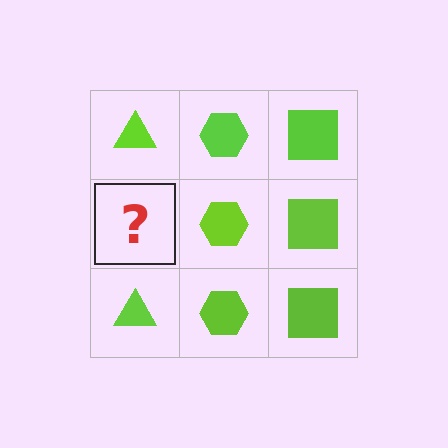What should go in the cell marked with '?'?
The missing cell should contain a lime triangle.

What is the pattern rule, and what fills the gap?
The rule is that each column has a consistent shape. The gap should be filled with a lime triangle.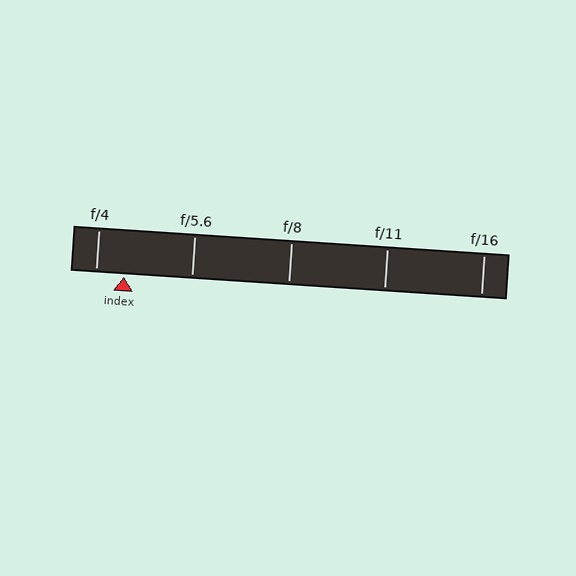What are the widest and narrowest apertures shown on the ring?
The widest aperture shown is f/4 and the narrowest is f/16.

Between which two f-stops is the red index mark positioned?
The index mark is between f/4 and f/5.6.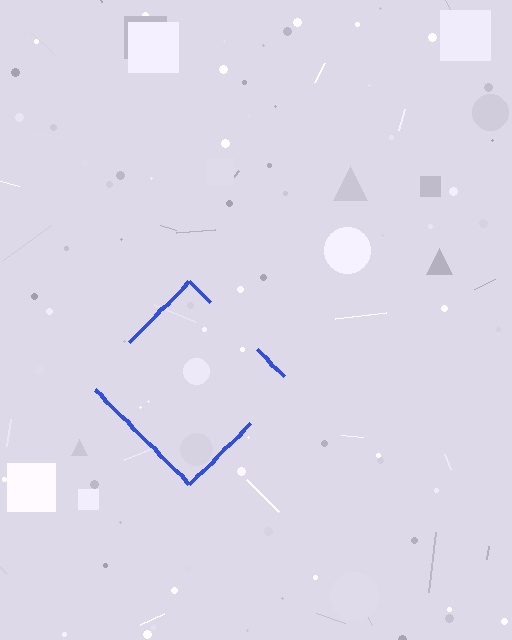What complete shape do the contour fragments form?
The contour fragments form a diamond.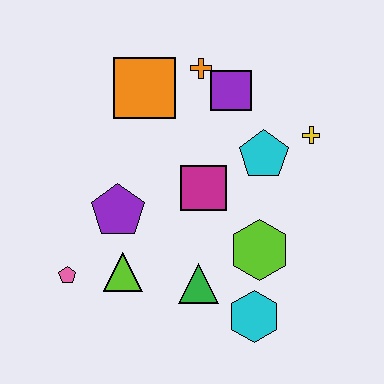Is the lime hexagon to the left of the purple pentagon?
No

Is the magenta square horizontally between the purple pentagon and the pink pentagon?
No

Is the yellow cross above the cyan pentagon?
Yes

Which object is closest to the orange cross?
The purple square is closest to the orange cross.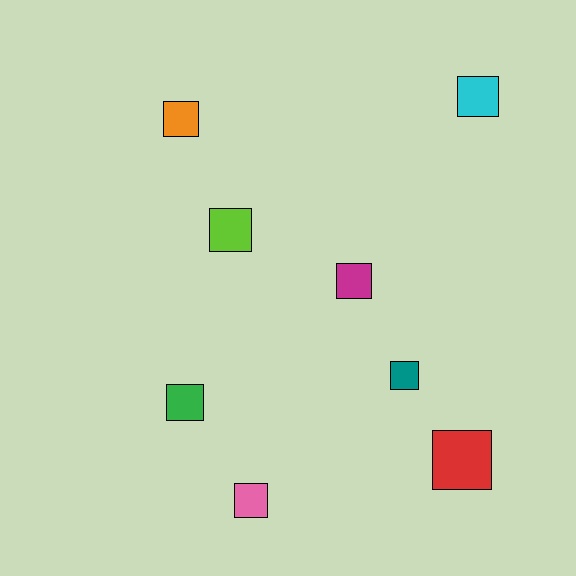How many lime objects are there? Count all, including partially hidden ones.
There is 1 lime object.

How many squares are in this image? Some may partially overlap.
There are 8 squares.